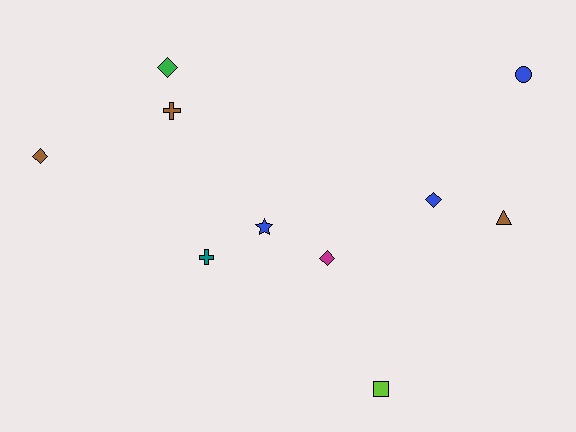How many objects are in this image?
There are 10 objects.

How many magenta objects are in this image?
There is 1 magenta object.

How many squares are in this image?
There is 1 square.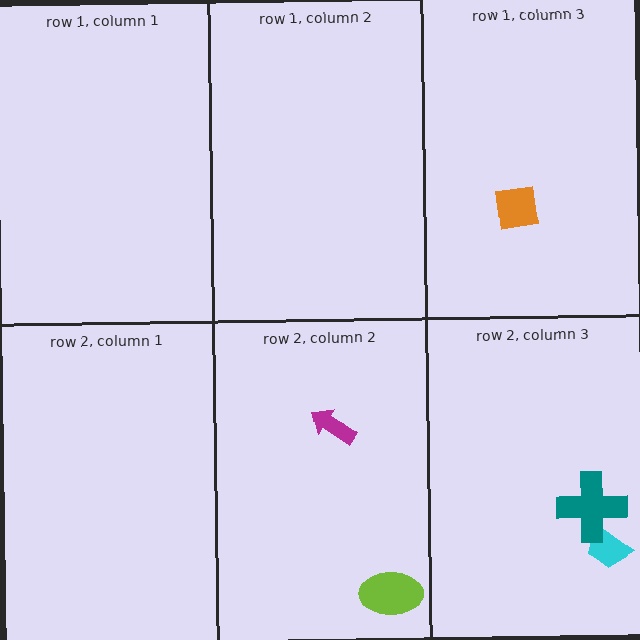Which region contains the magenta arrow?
The row 2, column 2 region.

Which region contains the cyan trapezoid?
The row 2, column 3 region.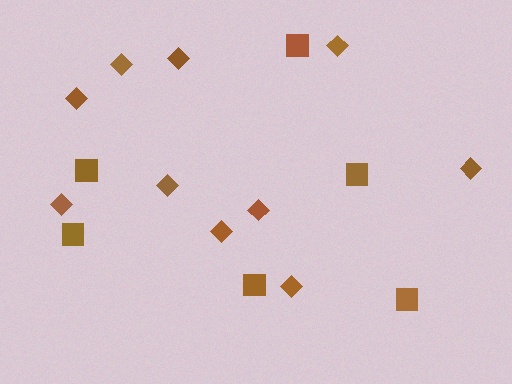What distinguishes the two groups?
There are 2 groups: one group of squares (6) and one group of diamonds (10).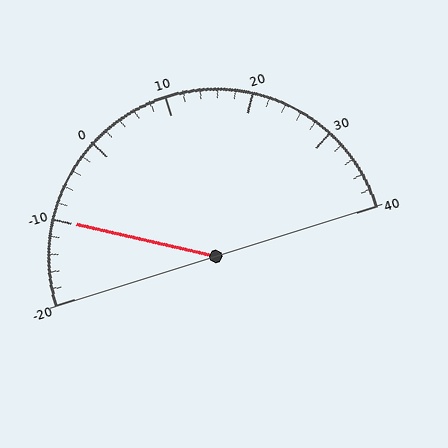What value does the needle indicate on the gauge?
The needle indicates approximately -10.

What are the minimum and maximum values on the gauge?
The gauge ranges from -20 to 40.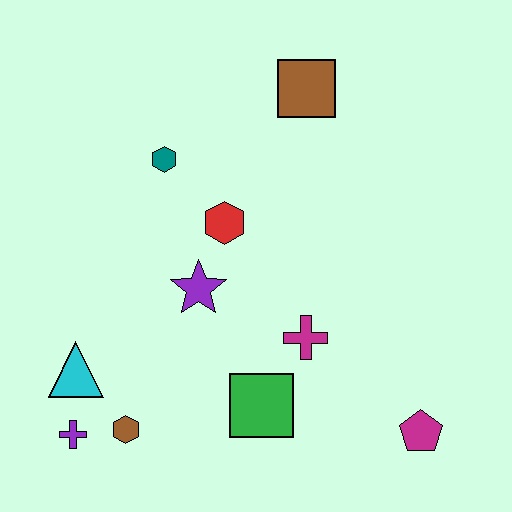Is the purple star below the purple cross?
No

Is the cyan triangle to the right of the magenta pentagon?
No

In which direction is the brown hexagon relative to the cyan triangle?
The brown hexagon is below the cyan triangle.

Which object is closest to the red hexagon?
The purple star is closest to the red hexagon.